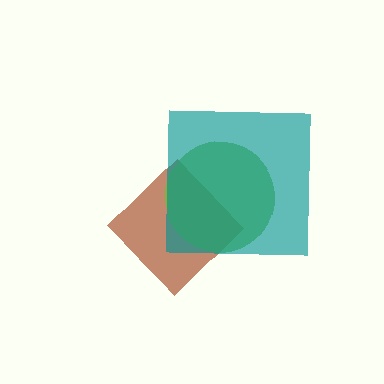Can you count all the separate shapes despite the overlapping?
Yes, there are 3 separate shapes.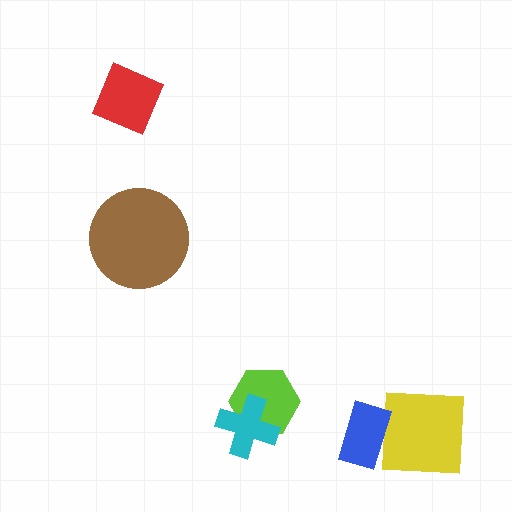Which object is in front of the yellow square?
The blue rectangle is in front of the yellow square.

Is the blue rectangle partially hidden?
No, no other shape covers it.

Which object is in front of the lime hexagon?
The cyan cross is in front of the lime hexagon.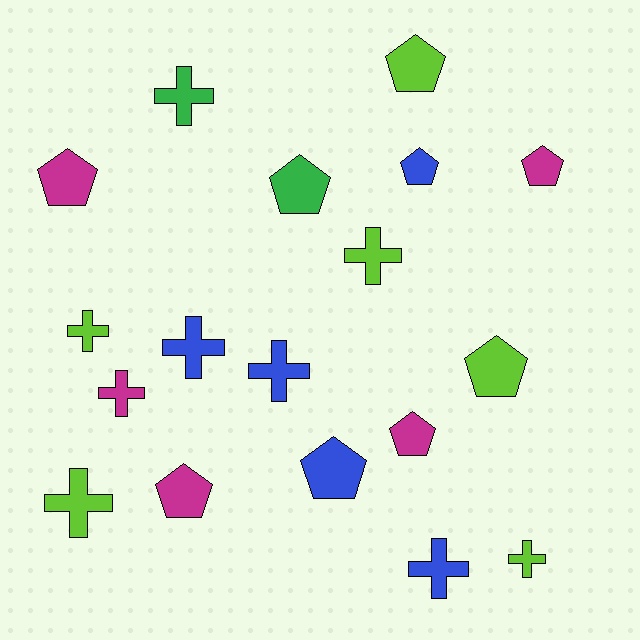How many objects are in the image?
There are 18 objects.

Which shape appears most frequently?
Pentagon, with 9 objects.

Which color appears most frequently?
Lime, with 6 objects.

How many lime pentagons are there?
There are 2 lime pentagons.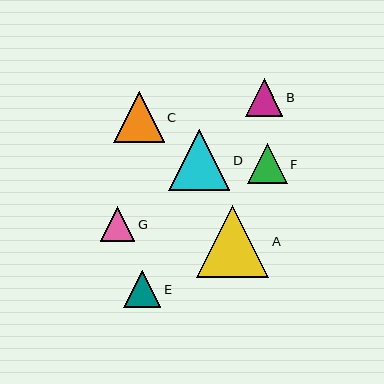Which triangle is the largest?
Triangle A is the largest with a size of approximately 72 pixels.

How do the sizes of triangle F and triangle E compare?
Triangle F and triangle E are approximately the same size.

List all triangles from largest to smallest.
From largest to smallest: A, D, C, F, B, E, G.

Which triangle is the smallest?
Triangle G is the smallest with a size of approximately 35 pixels.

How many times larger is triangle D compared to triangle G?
Triangle D is approximately 1.8 times the size of triangle G.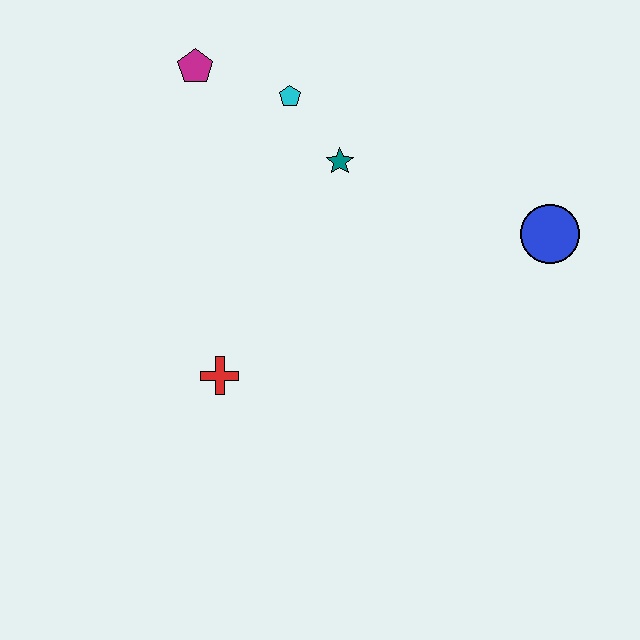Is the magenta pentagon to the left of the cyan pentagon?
Yes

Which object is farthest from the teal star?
The red cross is farthest from the teal star.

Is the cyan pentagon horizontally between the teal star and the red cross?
Yes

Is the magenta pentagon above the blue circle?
Yes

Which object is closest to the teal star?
The cyan pentagon is closest to the teal star.